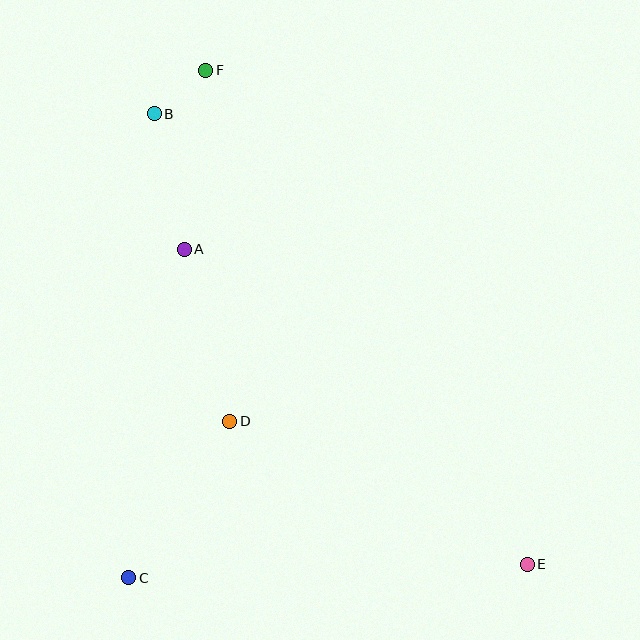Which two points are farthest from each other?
Points E and F are farthest from each other.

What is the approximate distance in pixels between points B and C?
The distance between B and C is approximately 465 pixels.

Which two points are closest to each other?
Points B and F are closest to each other.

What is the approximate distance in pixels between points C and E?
The distance between C and E is approximately 399 pixels.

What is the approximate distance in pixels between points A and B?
The distance between A and B is approximately 139 pixels.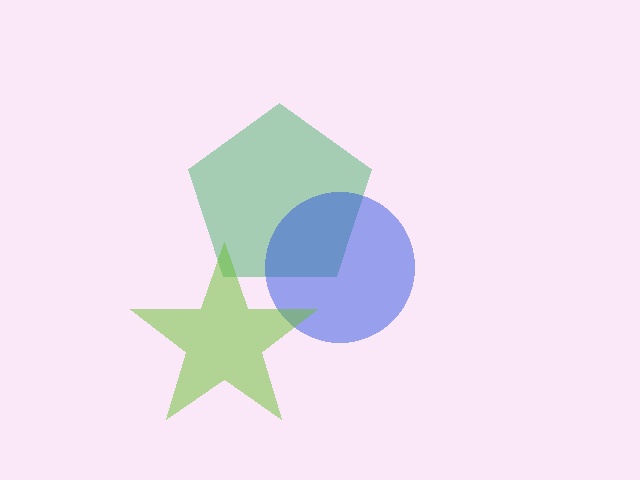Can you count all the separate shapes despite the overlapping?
Yes, there are 3 separate shapes.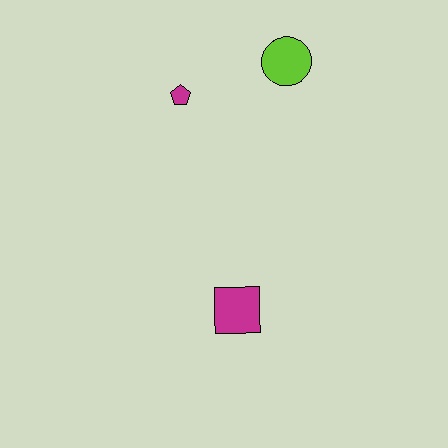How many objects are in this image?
There are 3 objects.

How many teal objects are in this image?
There are no teal objects.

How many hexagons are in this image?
There are no hexagons.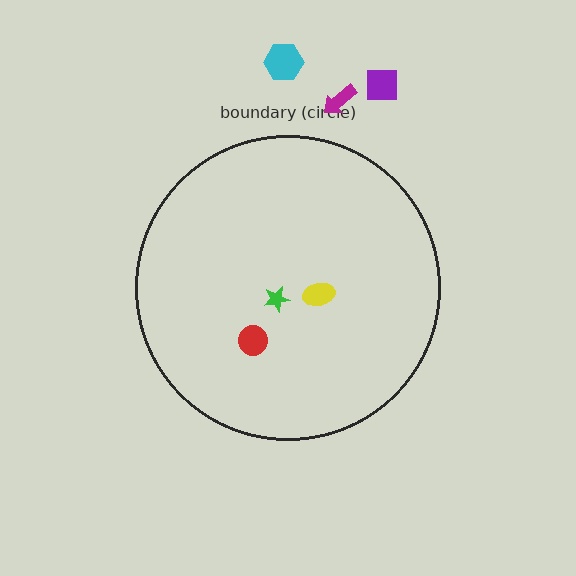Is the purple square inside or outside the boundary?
Outside.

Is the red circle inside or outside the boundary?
Inside.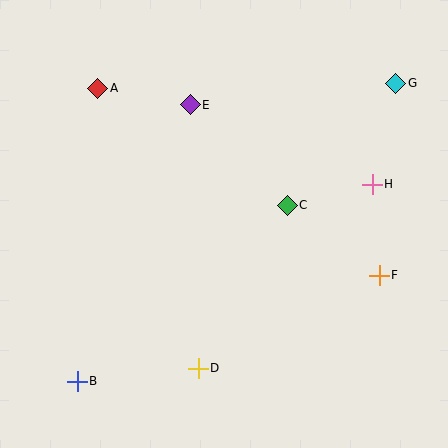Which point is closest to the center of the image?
Point C at (287, 205) is closest to the center.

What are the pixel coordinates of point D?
Point D is at (198, 368).